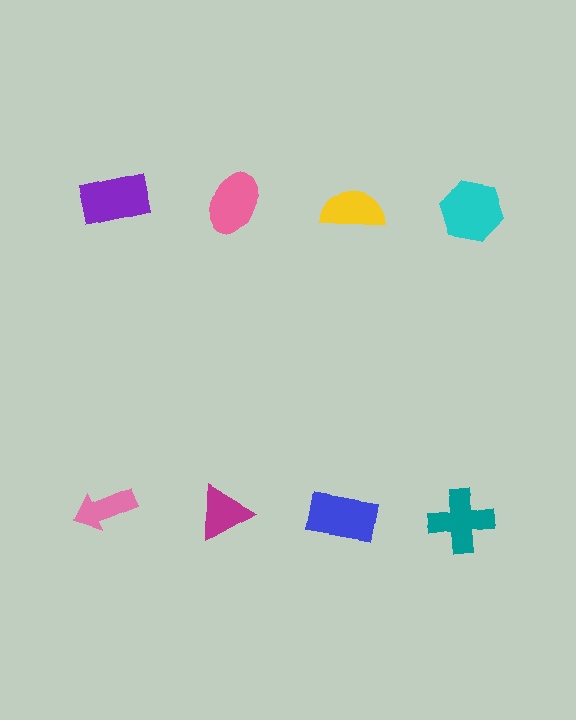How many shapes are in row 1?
4 shapes.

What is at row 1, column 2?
A pink ellipse.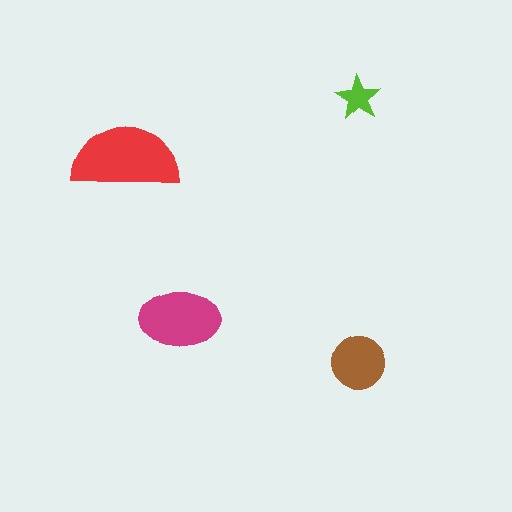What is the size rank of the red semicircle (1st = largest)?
1st.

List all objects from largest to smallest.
The red semicircle, the magenta ellipse, the brown circle, the lime star.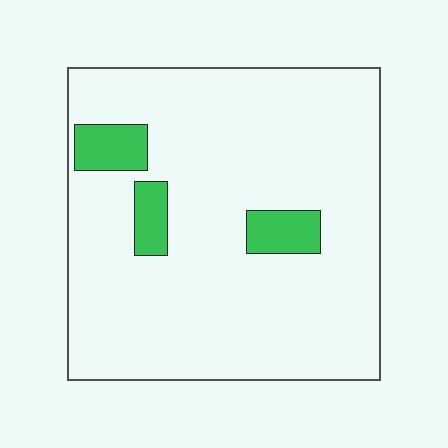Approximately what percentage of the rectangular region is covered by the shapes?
Approximately 10%.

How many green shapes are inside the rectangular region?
3.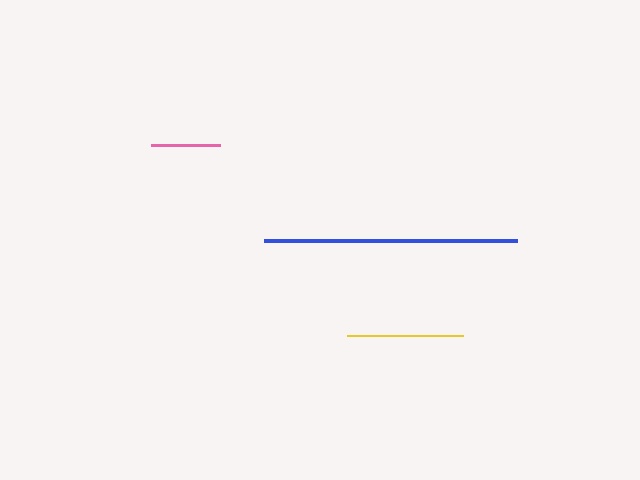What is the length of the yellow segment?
The yellow segment is approximately 115 pixels long.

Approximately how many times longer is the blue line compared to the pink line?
The blue line is approximately 3.7 times the length of the pink line.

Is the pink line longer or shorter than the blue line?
The blue line is longer than the pink line.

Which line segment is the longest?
The blue line is the longest at approximately 253 pixels.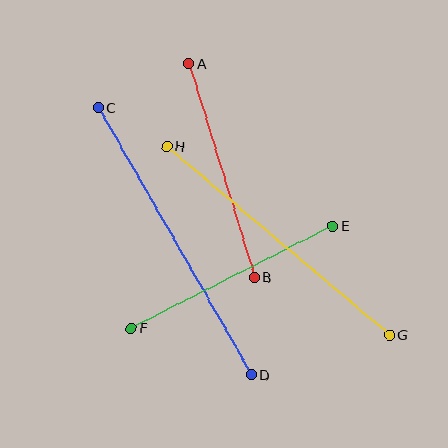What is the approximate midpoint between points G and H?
The midpoint is at approximately (278, 240) pixels.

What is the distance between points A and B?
The distance is approximately 223 pixels.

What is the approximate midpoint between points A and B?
The midpoint is at approximately (222, 170) pixels.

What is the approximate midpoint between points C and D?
The midpoint is at approximately (175, 241) pixels.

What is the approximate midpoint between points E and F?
The midpoint is at approximately (232, 277) pixels.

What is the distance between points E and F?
The distance is approximately 226 pixels.